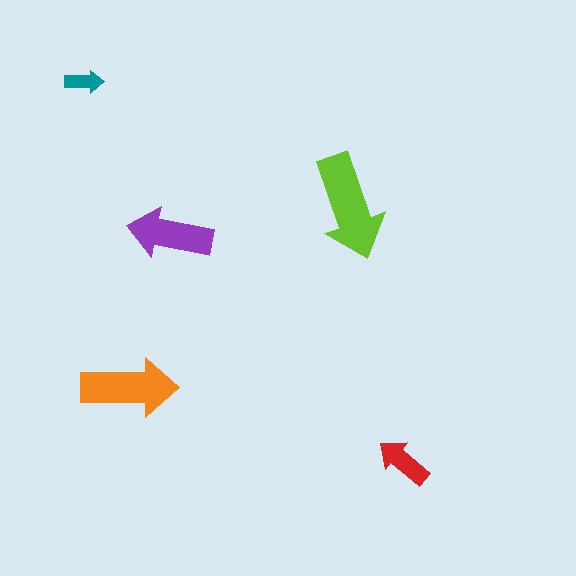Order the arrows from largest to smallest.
the lime one, the orange one, the purple one, the red one, the teal one.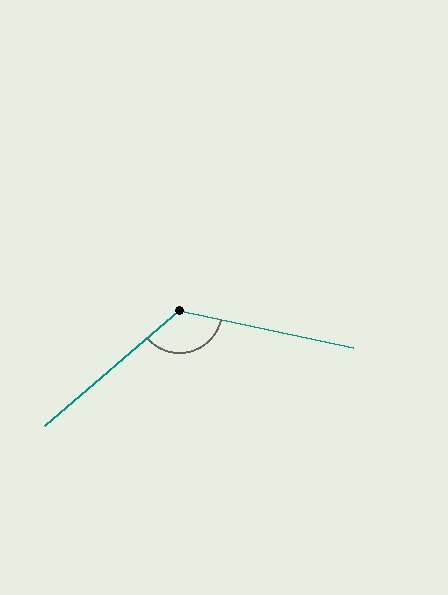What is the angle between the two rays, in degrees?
Approximately 128 degrees.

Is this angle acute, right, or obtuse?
It is obtuse.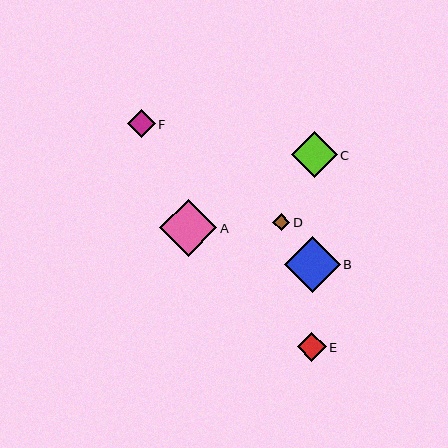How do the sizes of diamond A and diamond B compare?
Diamond A and diamond B are approximately the same size.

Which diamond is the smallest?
Diamond D is the smallest with a size of approximately 17 pixels.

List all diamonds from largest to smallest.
From largest to smallest: A, B, C, E, F, D.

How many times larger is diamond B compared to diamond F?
Diamond B is approximately 2.1 times the size of diamond F.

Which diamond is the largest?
Diamond A is the largest with a size of approximately 57 pixels.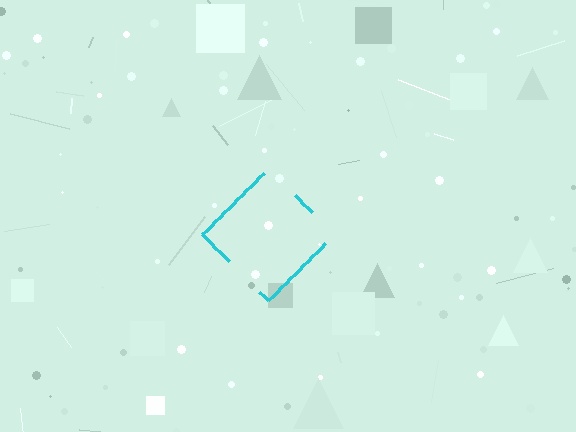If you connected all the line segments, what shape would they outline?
They would outline a diamond.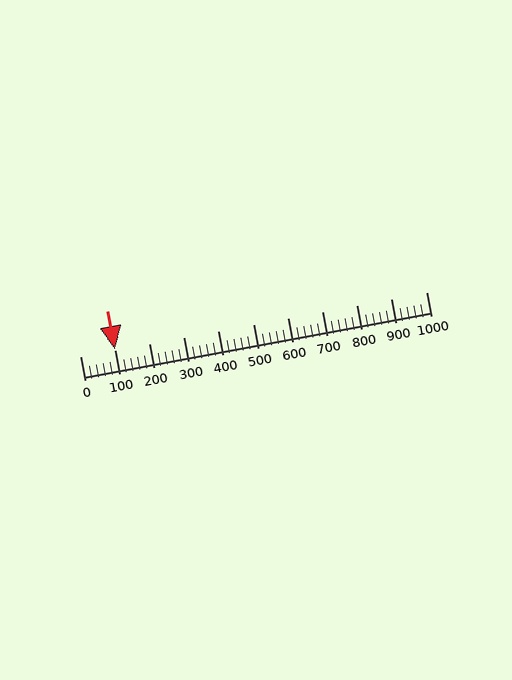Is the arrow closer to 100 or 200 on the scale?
The arrow is closer to 100.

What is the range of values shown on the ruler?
The ruler shows values from 0 to 1000.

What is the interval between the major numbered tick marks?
The major tick marks are spaced 100 units apart.